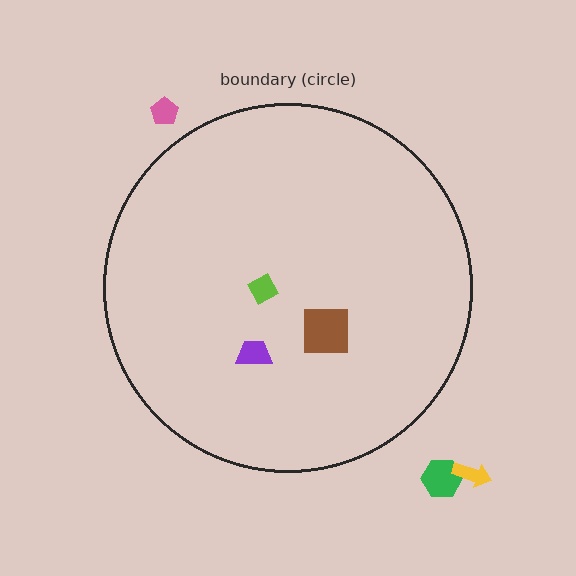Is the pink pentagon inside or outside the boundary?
Outside.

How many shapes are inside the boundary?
3 inside, 3 outside.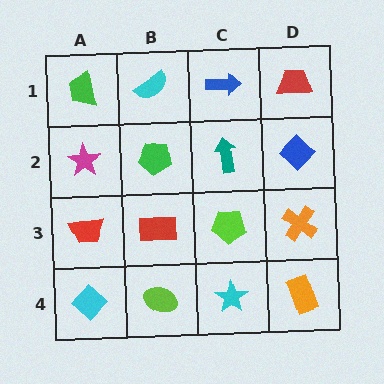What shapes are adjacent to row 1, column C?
A teal arrow (row 2, column C), a cyan semicircle (row 1, column B), a red trapezoid (row 1, column D).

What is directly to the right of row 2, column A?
A green pentagon.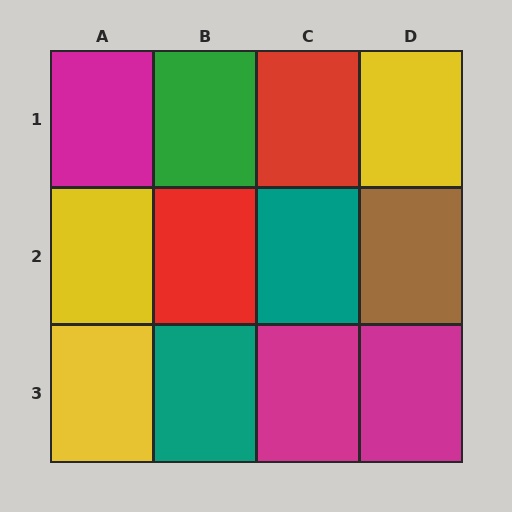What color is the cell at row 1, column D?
Yellow.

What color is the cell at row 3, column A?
Yellow.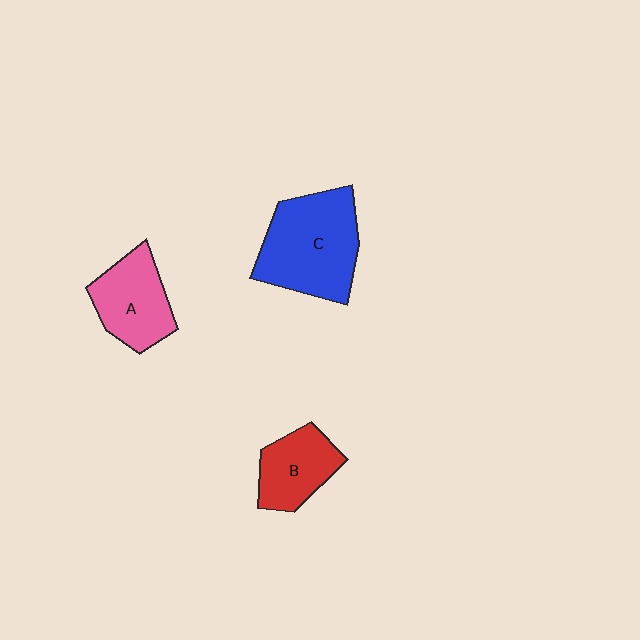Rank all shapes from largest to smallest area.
From largest to smallest: C (blue), A (pink), B (red).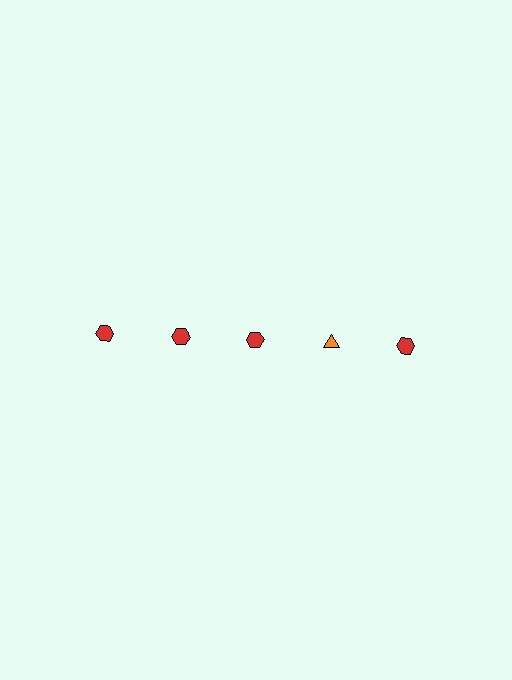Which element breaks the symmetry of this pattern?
The orange triangle in the top row, second from right column breaks the symmetry. All other shapes are red hexagons.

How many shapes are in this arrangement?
There are 5 shapes arranged in a grid pattern.